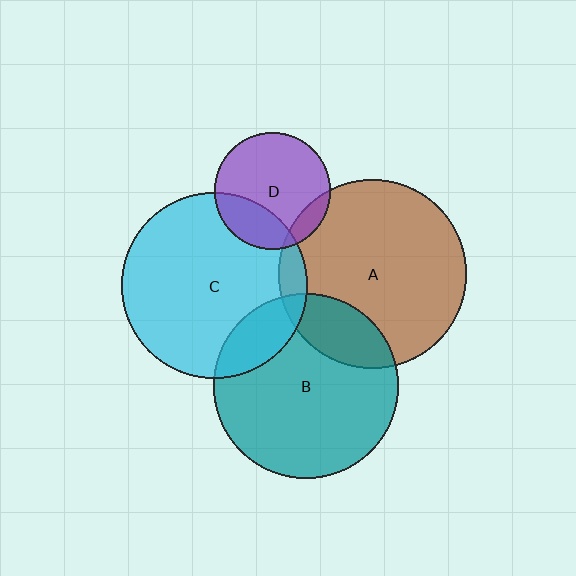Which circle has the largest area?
Circle A (brown).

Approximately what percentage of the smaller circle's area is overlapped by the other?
Approximately 10%.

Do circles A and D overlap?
Yes.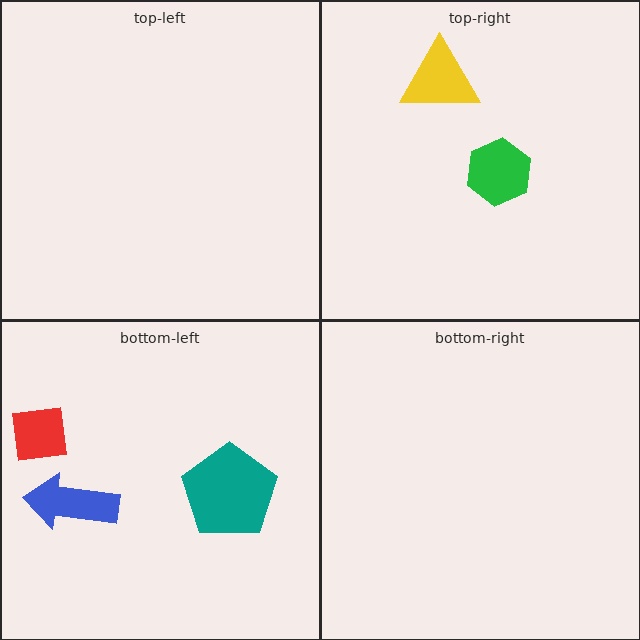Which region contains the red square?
The bottom-left region.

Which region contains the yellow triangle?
The top-right region.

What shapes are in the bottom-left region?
The teal pentagon, the red square, the blue arrow.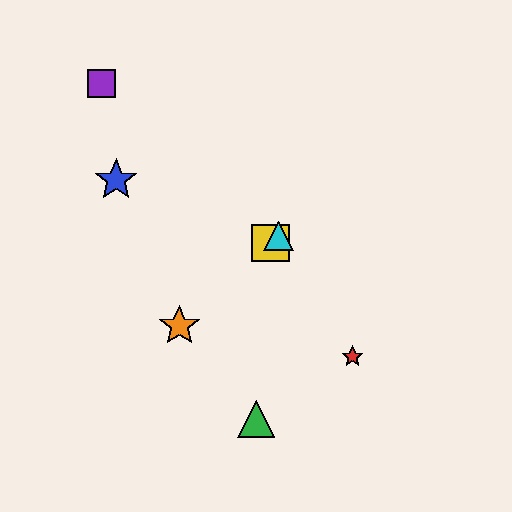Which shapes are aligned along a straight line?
The yellow square, the orange star, the cyan triangle are aligned along a straight line.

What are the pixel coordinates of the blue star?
The blue star is at (116, 180).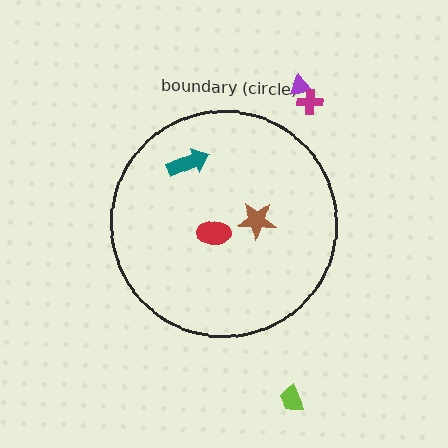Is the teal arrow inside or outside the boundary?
Inside.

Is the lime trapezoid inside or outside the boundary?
Outside.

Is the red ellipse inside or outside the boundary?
Inside.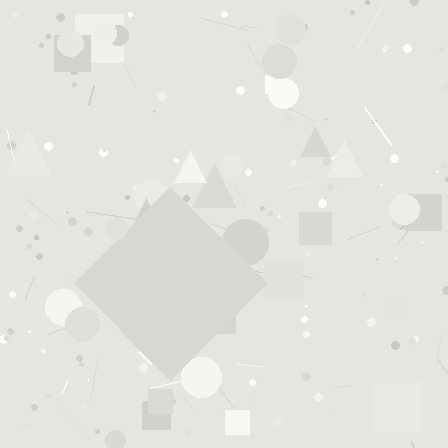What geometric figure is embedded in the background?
A diamond is embedded in the background.